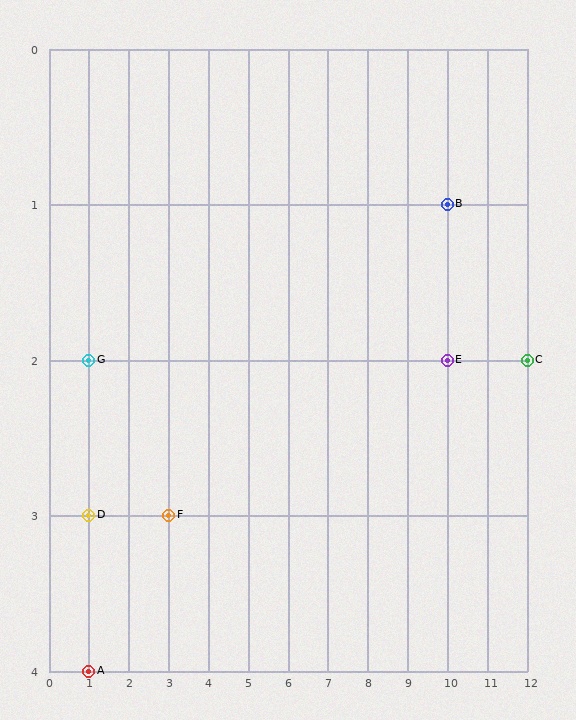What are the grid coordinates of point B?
Point B is at grid coordinates (10, 1).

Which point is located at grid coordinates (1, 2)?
Point G is at (1, 2).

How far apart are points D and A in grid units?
Points D and A are 1 row apart.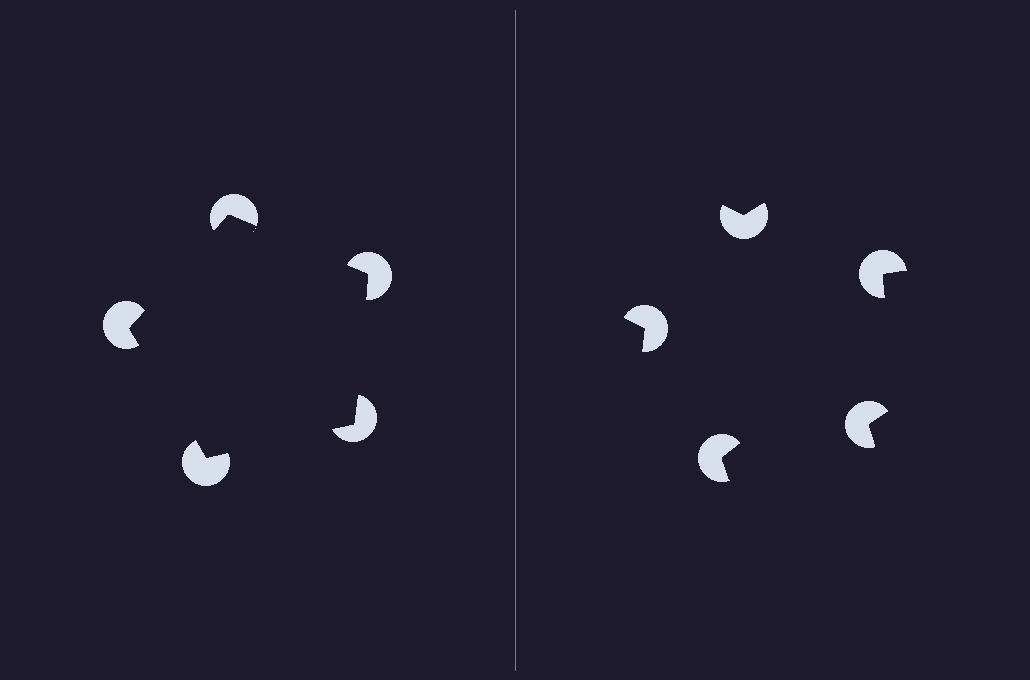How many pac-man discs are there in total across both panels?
10 — 5 on each side.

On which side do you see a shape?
An illusory pentagon appears on the left side. On the right side the wedge cuts are rotated, so no coherent shape forms.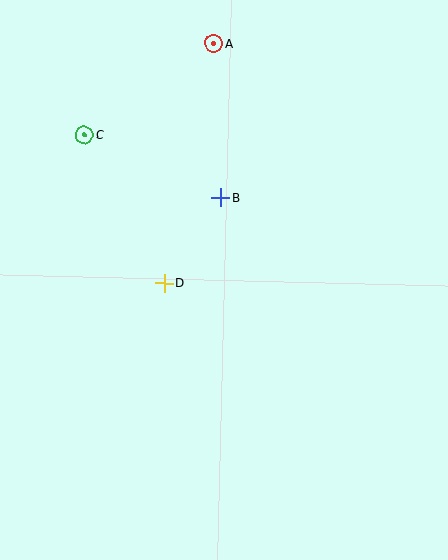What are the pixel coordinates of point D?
Point D is at (164, 283).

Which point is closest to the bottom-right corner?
Point D is closest to the bottom-right corner.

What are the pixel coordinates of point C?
Point C is at (84, 135).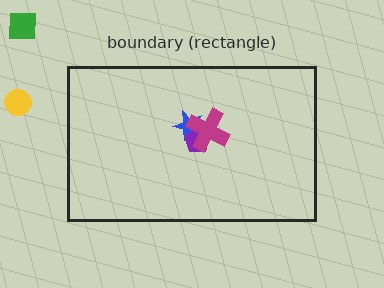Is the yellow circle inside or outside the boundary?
Outside.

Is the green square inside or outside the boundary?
Outside.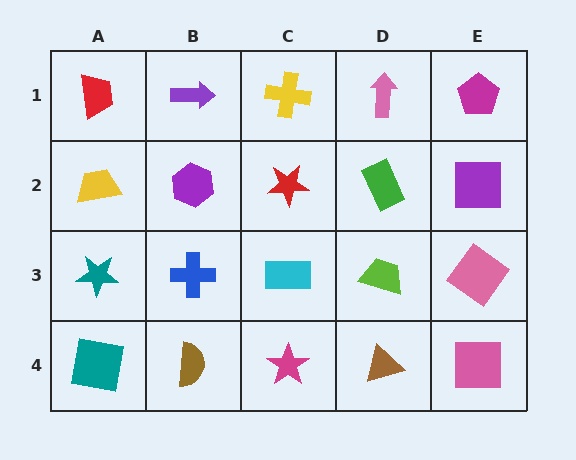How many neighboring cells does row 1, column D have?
3.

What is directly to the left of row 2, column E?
A green rectangle.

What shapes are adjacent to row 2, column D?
A pink arrow (row 1, column D), a lime trapezoid (row 3, column D), a red star (row 2, column C), a purple square (row 2, column E).